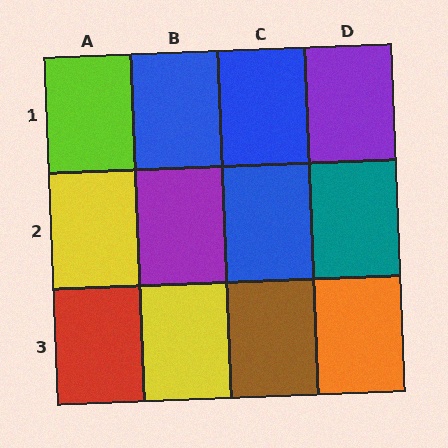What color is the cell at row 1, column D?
Purple.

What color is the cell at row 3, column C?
Brown.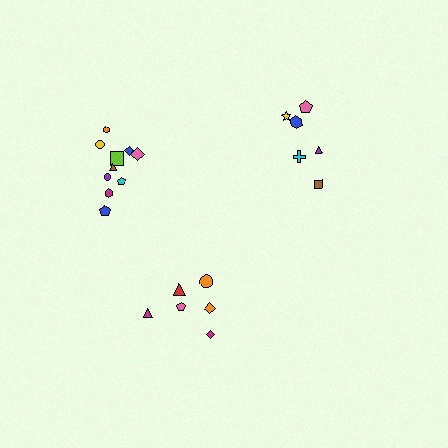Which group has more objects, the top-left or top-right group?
The top-left group.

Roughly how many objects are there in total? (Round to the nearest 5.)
Roughly 20 objects in total.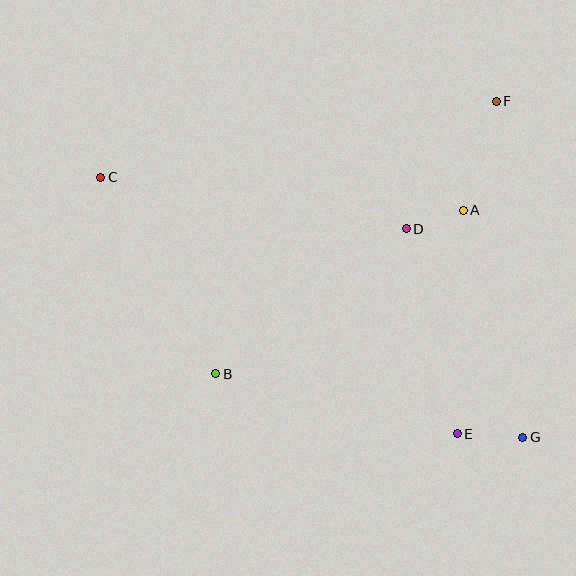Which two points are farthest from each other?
Points C and G are farthest from each other.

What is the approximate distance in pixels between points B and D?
The distance between B and D is approximately 240 pixels.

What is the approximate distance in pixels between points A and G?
The distance between A and G is approximately 234 pixels.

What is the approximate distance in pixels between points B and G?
The distance between B and G is approximately 314 pixels.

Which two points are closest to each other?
Points A and D are closest to each other.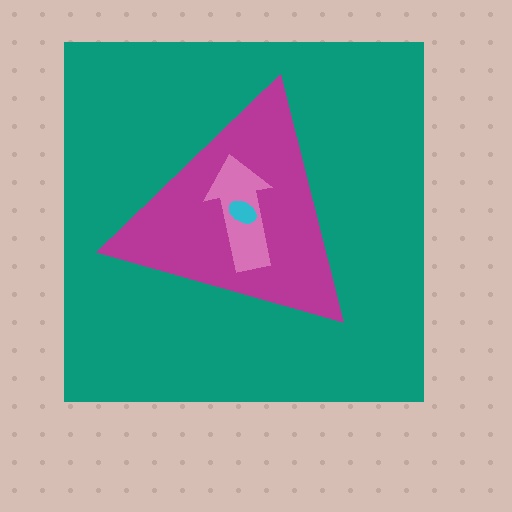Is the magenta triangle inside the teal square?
Yes.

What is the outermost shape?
The teal square.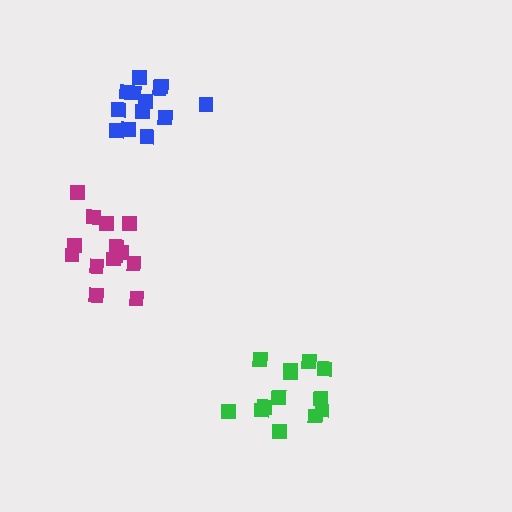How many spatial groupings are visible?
There are 3 spatial groupings.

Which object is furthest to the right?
The green cluster is rightmost.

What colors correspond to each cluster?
The clusters are colored: magenta, blue, green.